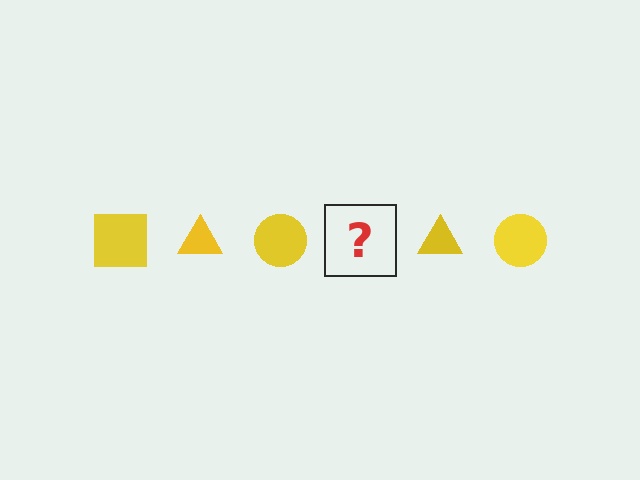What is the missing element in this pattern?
The missing element is a yellow square.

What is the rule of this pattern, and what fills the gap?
The rule is that the pattern cycles through square, triangle, circle shapes in yellow. The gap should be filled with a yellow square.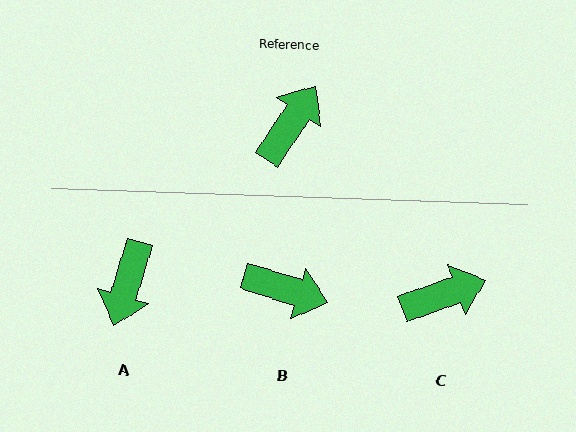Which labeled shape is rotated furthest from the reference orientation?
A, about 163 degrees away.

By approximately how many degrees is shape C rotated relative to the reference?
Approximately 37 degrees clockwise.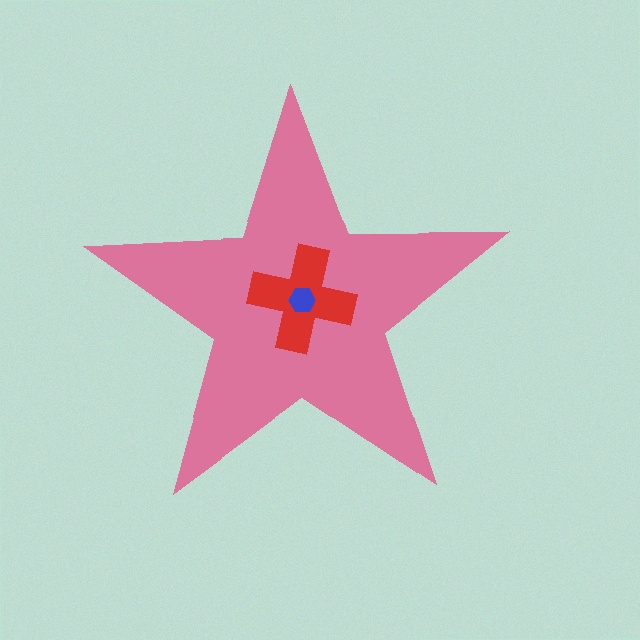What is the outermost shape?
The pink star.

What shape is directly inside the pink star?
The red cross.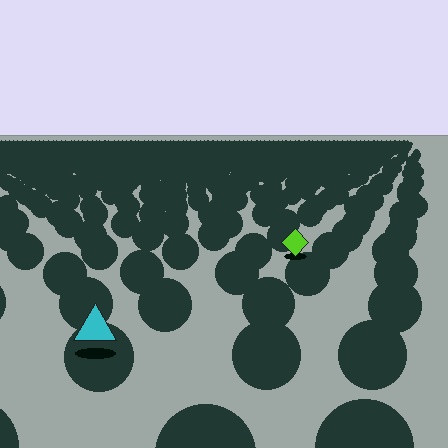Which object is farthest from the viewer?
The lime diamond is farthest from the viewer. It appears smaller and the ground texture around it is denser.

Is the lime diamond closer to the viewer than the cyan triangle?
No. The cyan triangle is closer — you can tell from the texture gradient: the ground texture is coarser near it.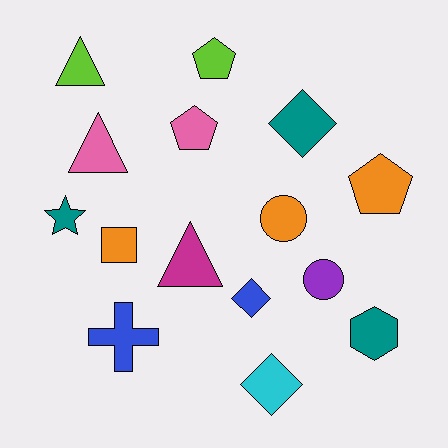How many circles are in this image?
There are 2 circles.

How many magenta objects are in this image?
There is 1 magenta object.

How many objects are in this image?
There are 15 objects.